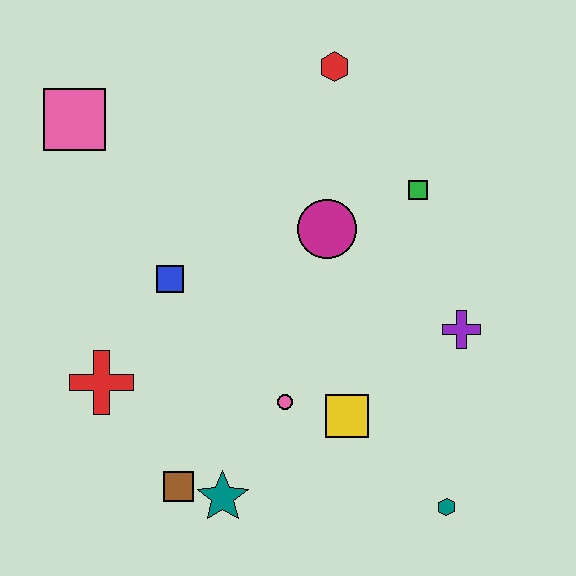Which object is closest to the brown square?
The teal star is closest to the brown square.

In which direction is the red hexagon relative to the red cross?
The red hexagon is above the red cross.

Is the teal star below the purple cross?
Yes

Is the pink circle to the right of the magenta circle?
No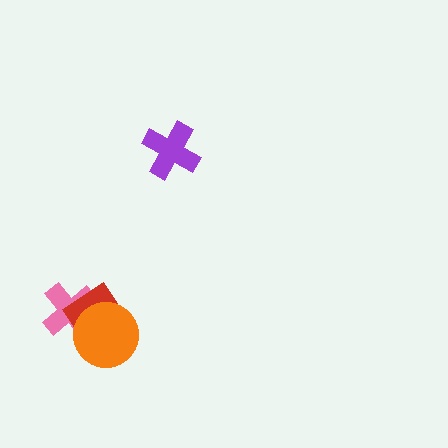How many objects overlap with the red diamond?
2 objects overlap with the red diamond.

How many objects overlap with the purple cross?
0 objects overlap with the purple cross.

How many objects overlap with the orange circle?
2 objects overlap with the orange circle.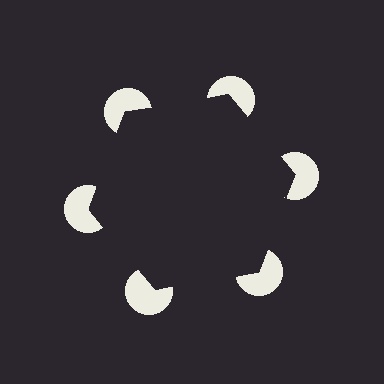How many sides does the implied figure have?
6 sides.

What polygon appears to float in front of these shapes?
An illusory hexagon — its edges are inferred from the aligned wedge cuts in the pac-man discs, not physically drawn.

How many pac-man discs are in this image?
There are 6 — one at each vertex of the illusory hexagon.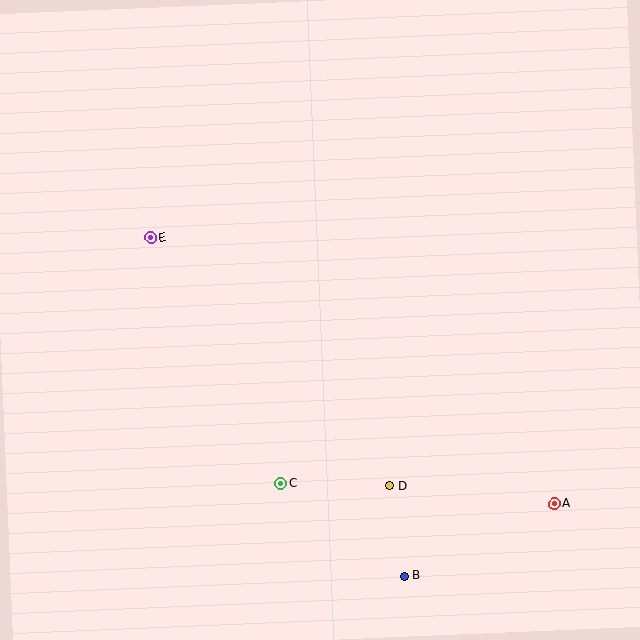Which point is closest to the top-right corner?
Point A is closest to the top-right corner.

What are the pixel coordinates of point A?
Point A is at (554, 504).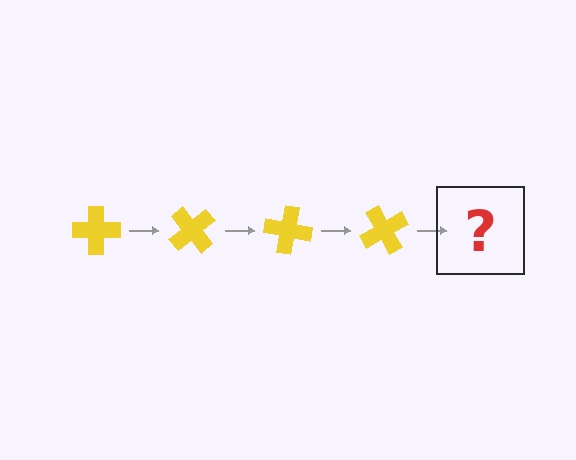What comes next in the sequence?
The next element should be a yellow cross rotated 200 degrees.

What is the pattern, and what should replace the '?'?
The pattern is that the cross rotates 50 degrees each step. The '?' should be a yellow cross rotated 200 degrees.